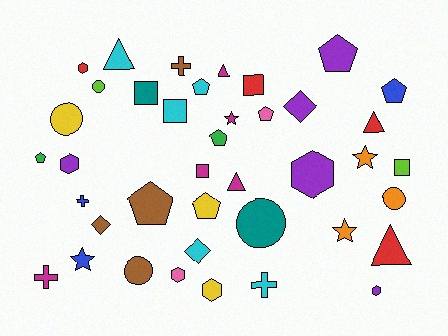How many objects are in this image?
There are 40 objects.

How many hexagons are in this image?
There are 6 hexagons.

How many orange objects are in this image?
There are 3 orange objects.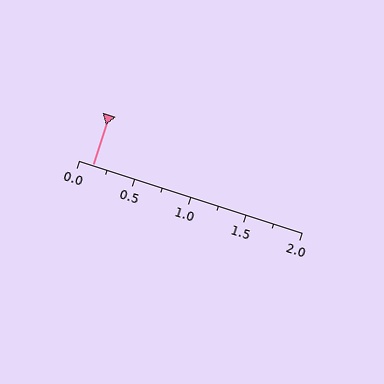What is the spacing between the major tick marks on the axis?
The major ticks are spaced 0.5 apart.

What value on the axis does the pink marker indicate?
The marker indicates approximately 0.12.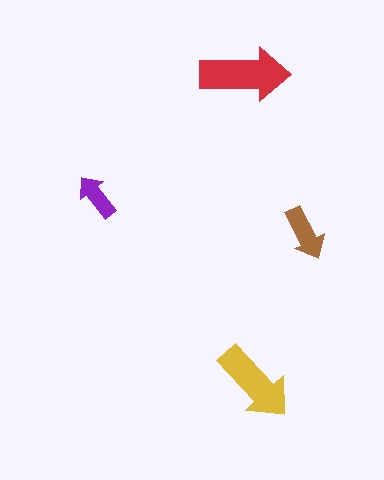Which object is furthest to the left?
The purple arrow is leftmost.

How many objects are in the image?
There are 4 objects in the image.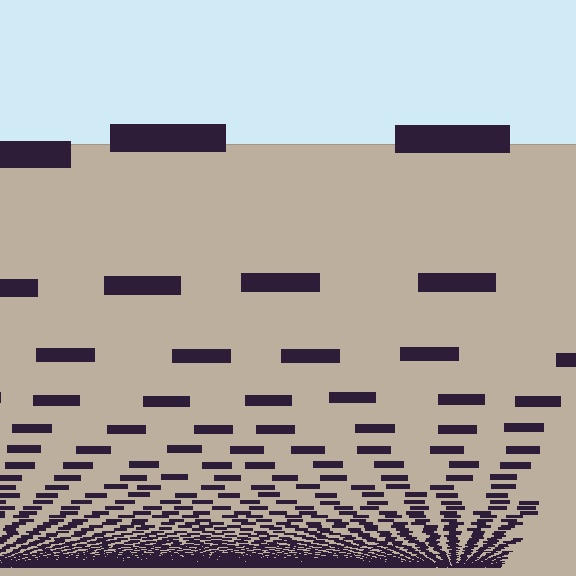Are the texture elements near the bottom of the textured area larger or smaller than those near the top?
Smaller. The gradient is inverted — elements near the bottom are smaller and denser.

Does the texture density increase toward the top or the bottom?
Density increases toward the bottom.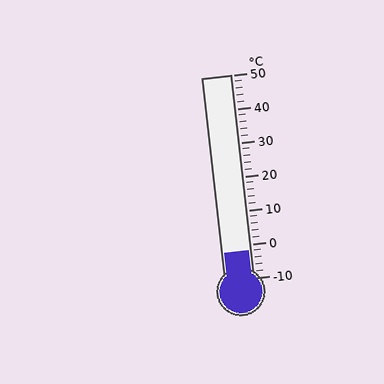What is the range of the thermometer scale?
The thermometer scale ranges from -10°C to 50°C.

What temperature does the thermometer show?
The thermometer shows approximately -2°C.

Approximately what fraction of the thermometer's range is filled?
The thermometer is filled to approximately 15% of its range.